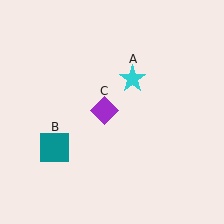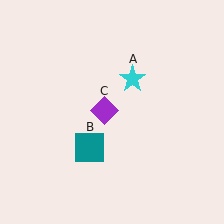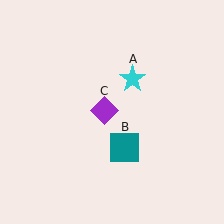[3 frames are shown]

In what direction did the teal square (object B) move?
The teal square (object B) moved right.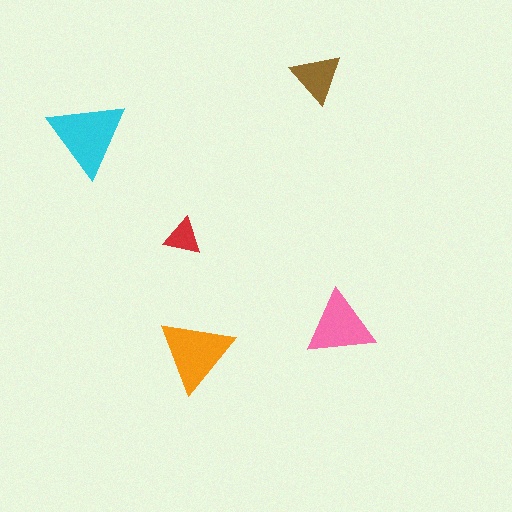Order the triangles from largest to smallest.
the cyan one, the orange one, the pink one, the brown one, the red one.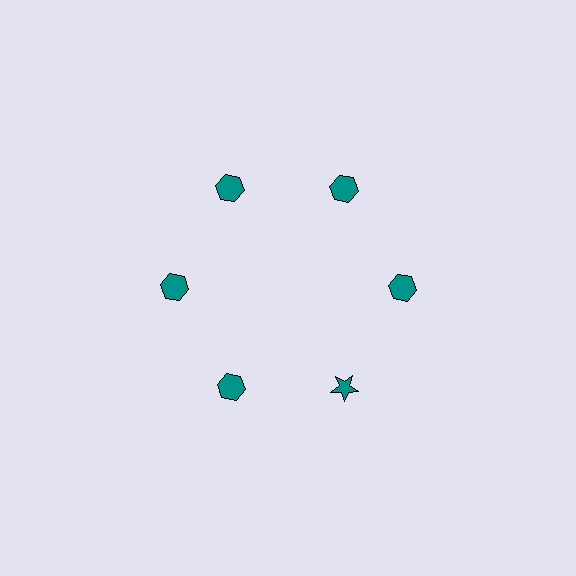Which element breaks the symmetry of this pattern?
The teal star at roughly the 5 o'clock position breaks the symmetry. All other shapes are teal hexagons.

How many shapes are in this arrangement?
There are 6 shapes arranged in a ring pattern.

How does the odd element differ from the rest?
It has a different shape: star instead of hexagon.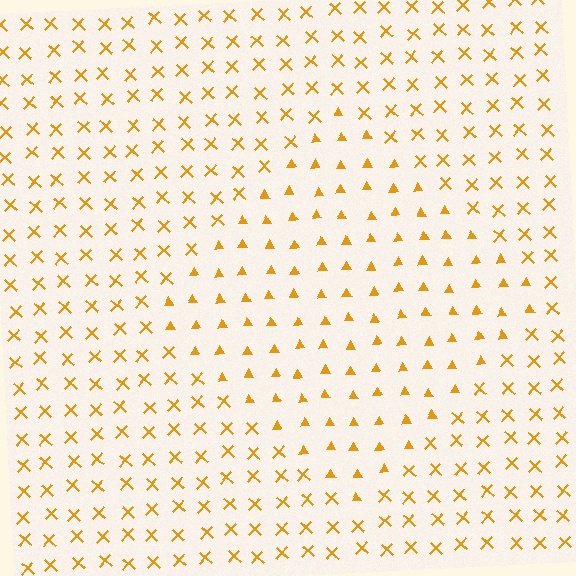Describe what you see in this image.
The image is filled with small orange elements arranged in a uniform grid. A diamond-shaped region contains triangles, while the surrounding area contains X marks. The boundary is defined purely by the change in element shape.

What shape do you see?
I see a diamond.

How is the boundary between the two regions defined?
The boundary is defined by a change in element shape: triangles inside vs. X marks outside. All elements share the same color and spacing.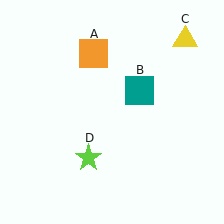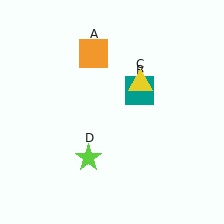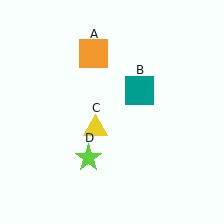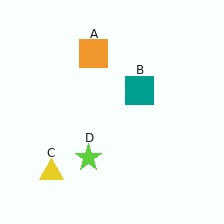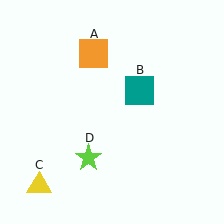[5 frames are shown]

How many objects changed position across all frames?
1 object changed position: yellow triangle (object C).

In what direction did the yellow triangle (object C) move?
The yellow triangle (object C) moved down and to the left.